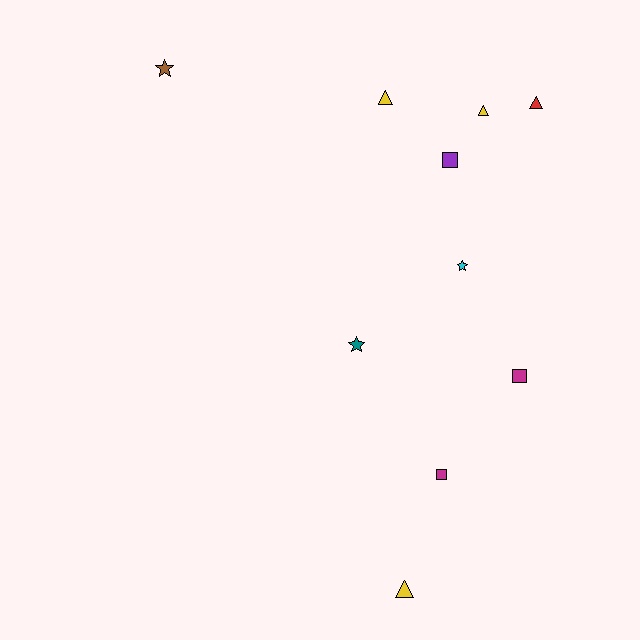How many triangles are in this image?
There are 4 triangles.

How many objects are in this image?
There are 10 objects.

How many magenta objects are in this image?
There are 2 magenta objects.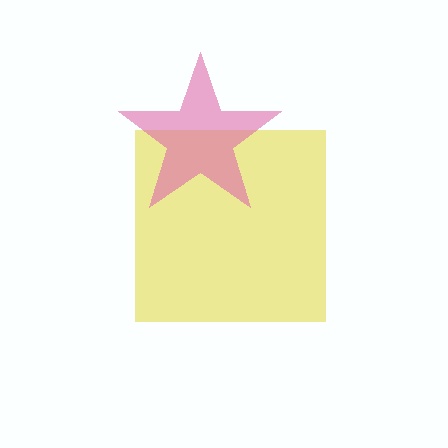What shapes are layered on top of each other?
The layered shapes are: a yellow square, a pink star.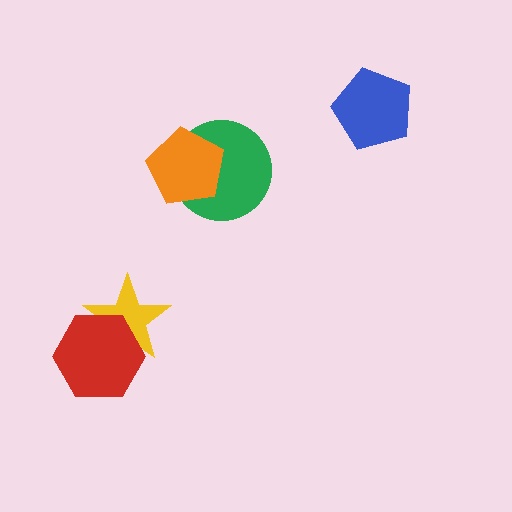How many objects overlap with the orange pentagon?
1 object overlaps with the orange pentagon.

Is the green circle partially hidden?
Yes, it is partially covered by another shape.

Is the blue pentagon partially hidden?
No, no other shape covers it.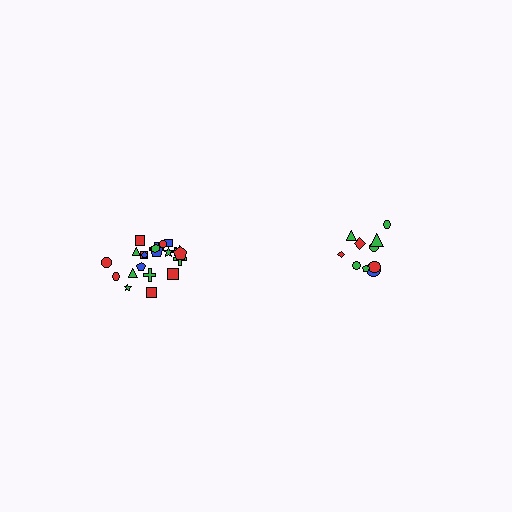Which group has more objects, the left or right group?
The left group.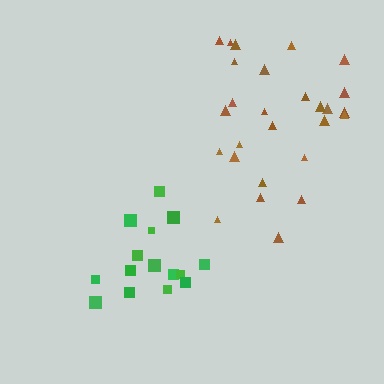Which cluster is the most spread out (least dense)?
Brown.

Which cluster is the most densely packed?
Green.